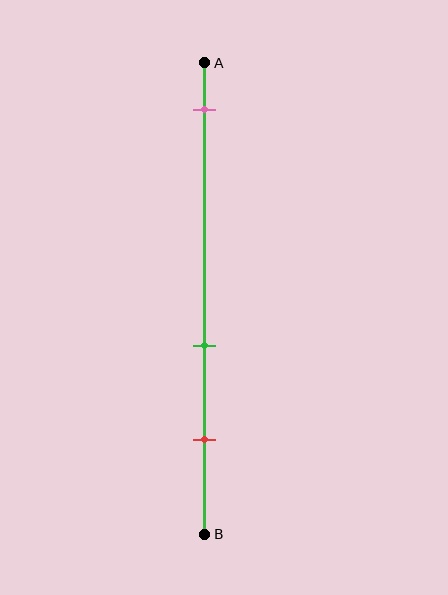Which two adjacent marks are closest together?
The green and red marks are the closest adjacent pair.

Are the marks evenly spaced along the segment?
No, the marks are not evenly spaced.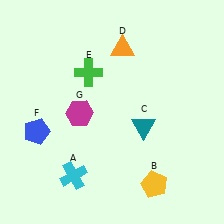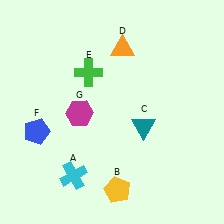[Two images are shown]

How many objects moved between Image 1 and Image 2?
1 object moved between the two images.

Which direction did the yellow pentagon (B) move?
The yellow pentagon (B) moved left.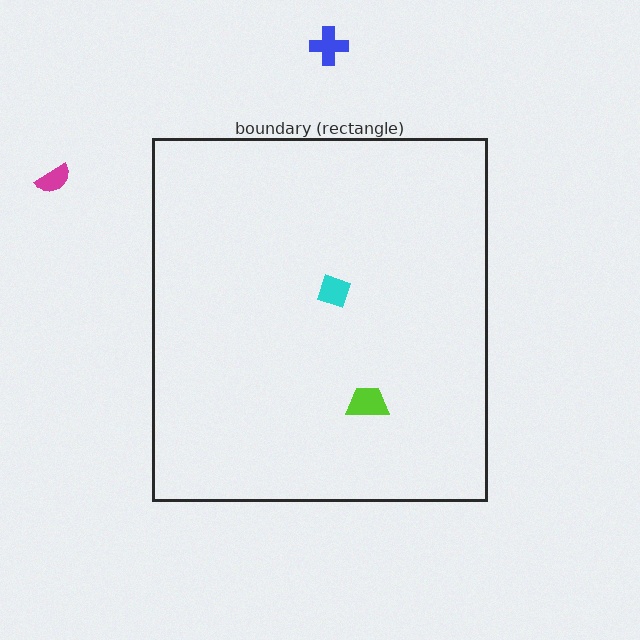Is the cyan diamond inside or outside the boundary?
Inside.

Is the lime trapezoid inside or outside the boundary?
Inside.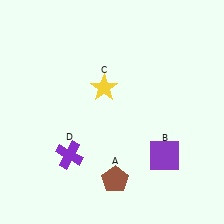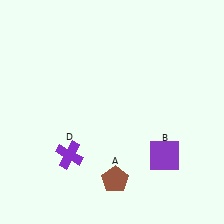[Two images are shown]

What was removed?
The yellow star (C) was removed in Image 2.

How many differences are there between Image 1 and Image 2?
There is 1 difference between the two images.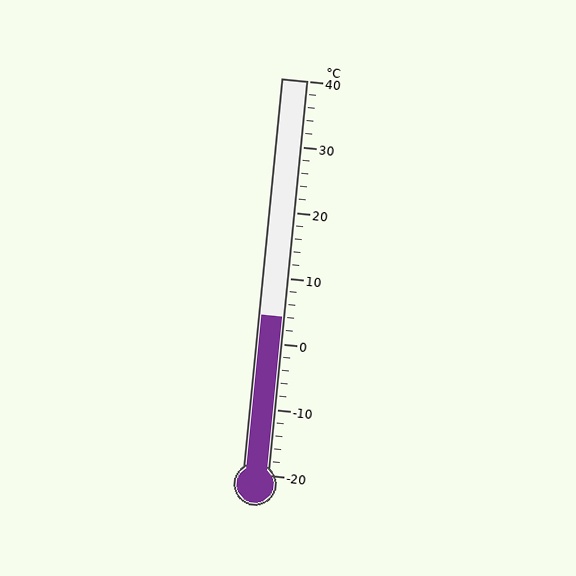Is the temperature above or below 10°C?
The temperature is below 10°C.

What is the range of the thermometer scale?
The thermometer scale ranges from -20°C to 40°C.